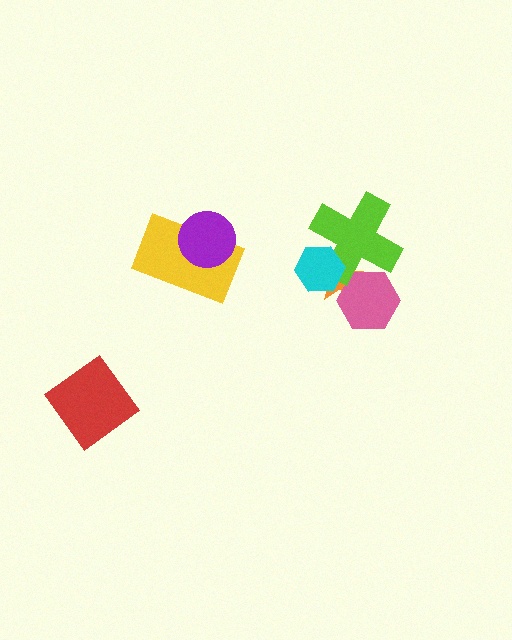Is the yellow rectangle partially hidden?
Yes, it is partially covered by another shape.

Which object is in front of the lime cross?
The cyan hexagon is in front of the lime cross.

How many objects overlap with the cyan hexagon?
2 objects overlap with the cyan hexagon.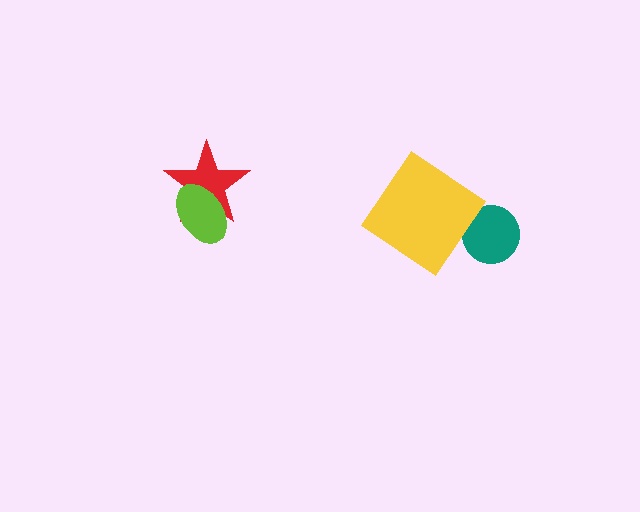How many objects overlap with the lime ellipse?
1 object overlaps with the lime ellipse.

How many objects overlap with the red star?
1 object overlaps with the red star.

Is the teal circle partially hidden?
No, no other shape covers it.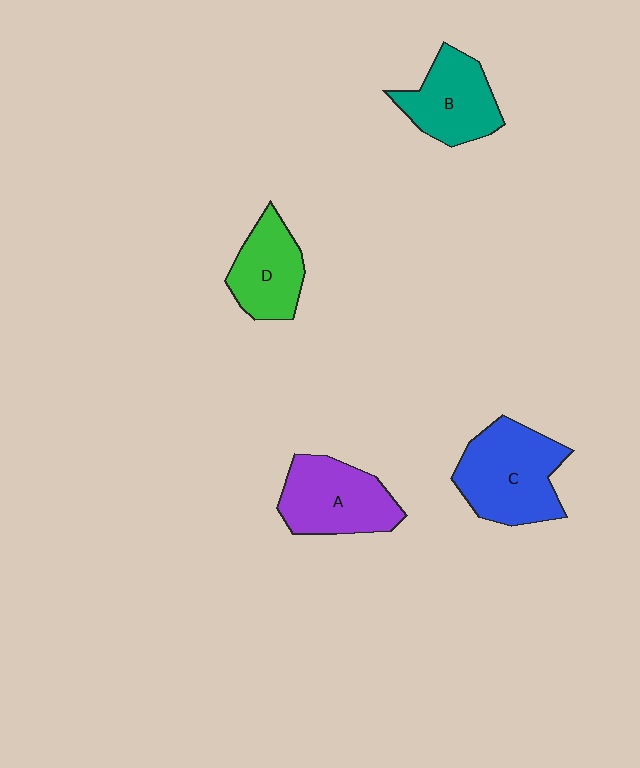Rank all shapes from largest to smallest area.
From largest to smallest: C (blue), A (purple), B (teal), D (green).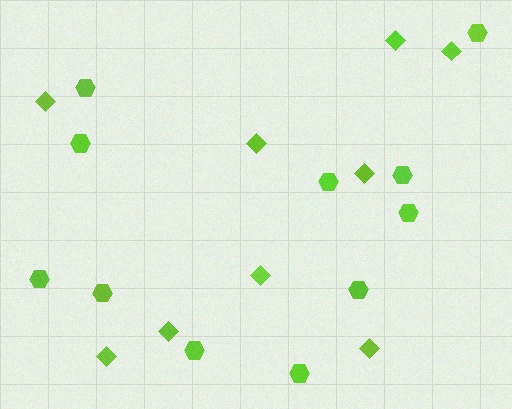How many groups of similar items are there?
There are 2 groups: one group of hexagons (11) and one group of diamonds (9).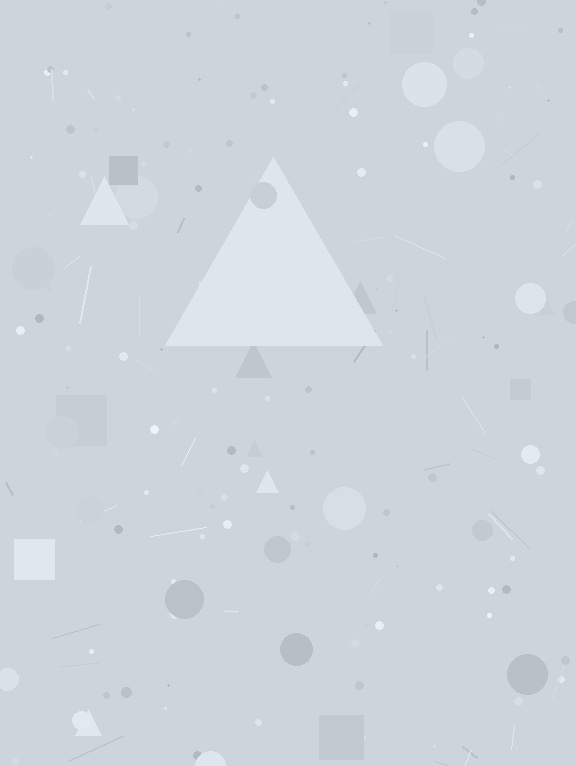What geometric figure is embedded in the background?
A triangle is embedded in the background.